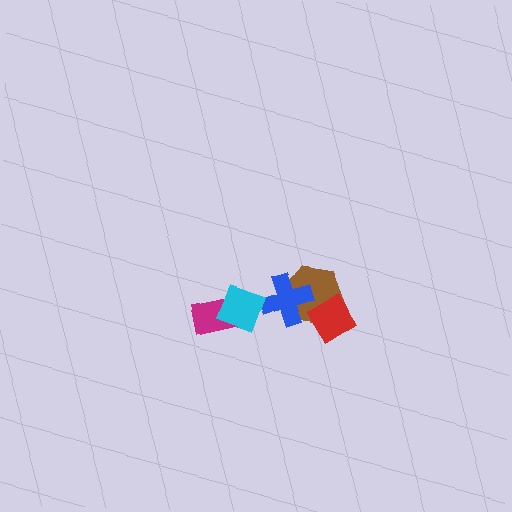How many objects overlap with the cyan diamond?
2 objects overlap with the cyan diamond.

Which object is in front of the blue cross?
The cyan diamond is in front of the blue cross.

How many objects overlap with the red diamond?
1 object overlaps with the red diamond.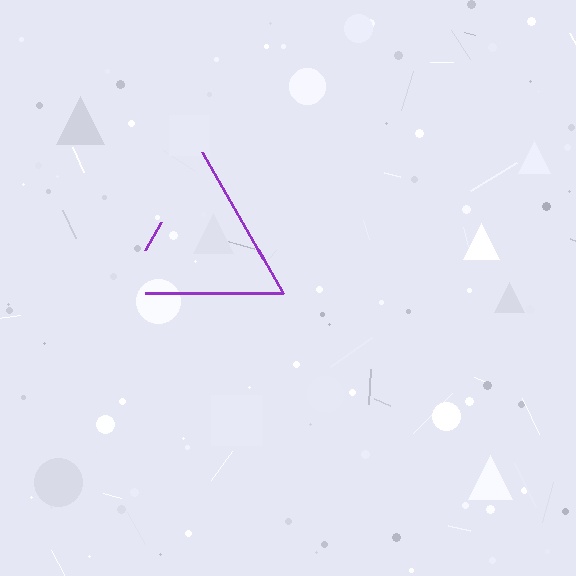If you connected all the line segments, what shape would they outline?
They would outline a triangle.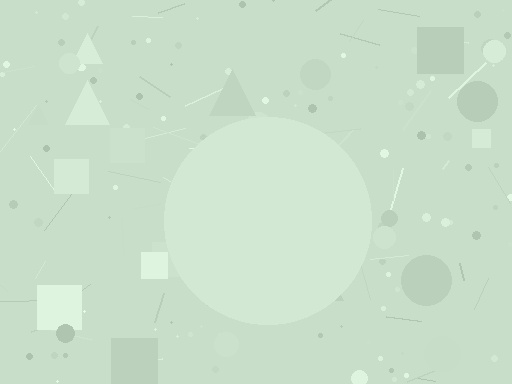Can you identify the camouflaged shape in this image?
The camouflaged shape is a circle.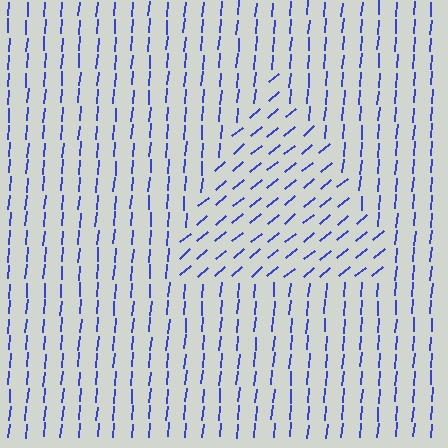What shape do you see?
I see a triangle.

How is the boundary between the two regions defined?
The boundary is defined purely by a change in line orientation (approximately 45 degrees difference). All lines are the same color and thickness.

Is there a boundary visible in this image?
Yes, there is a texture boundary formed by a change in line orientation.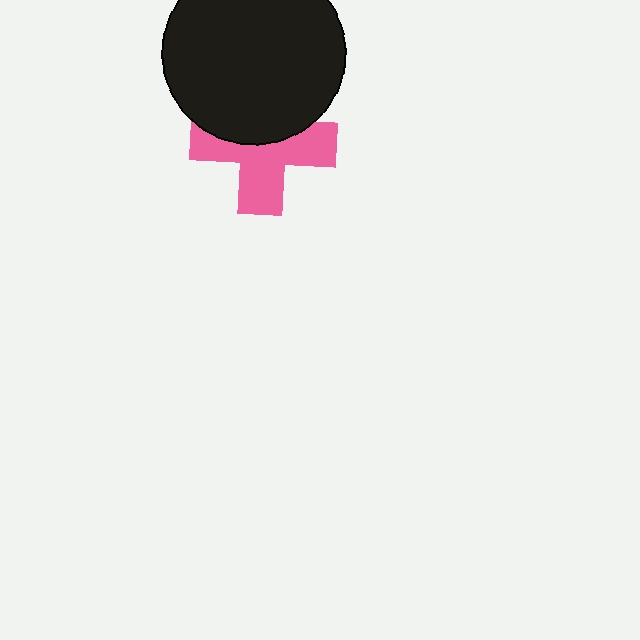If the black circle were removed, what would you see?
You would see the complete pink cross.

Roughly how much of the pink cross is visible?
About half of it is visible (roughly 58%).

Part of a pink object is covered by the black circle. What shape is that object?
It is a cross.